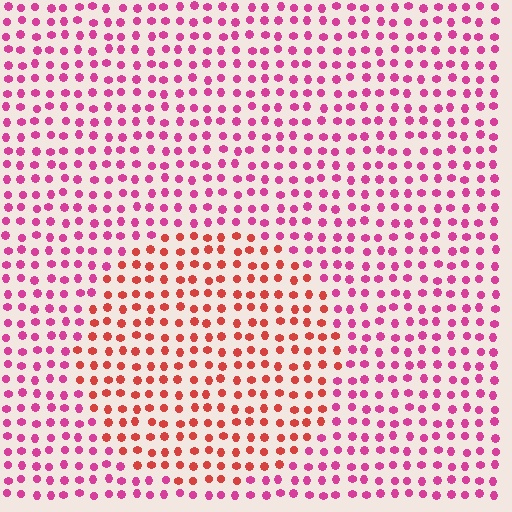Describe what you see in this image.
The image is filled with small magenta elements in a uniform arrangement. A circle-shaped region is visible where the elements are tinted to a slightly different hue, forming a subtle color boundary.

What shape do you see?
I see a circle.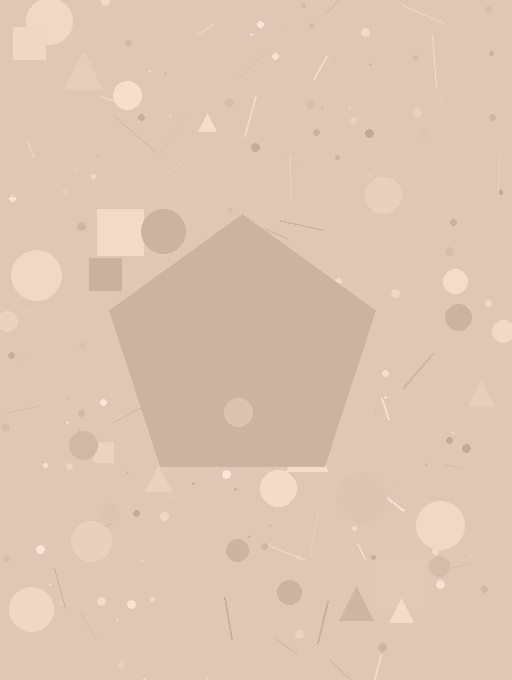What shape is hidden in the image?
A pentagon is hidden in the image.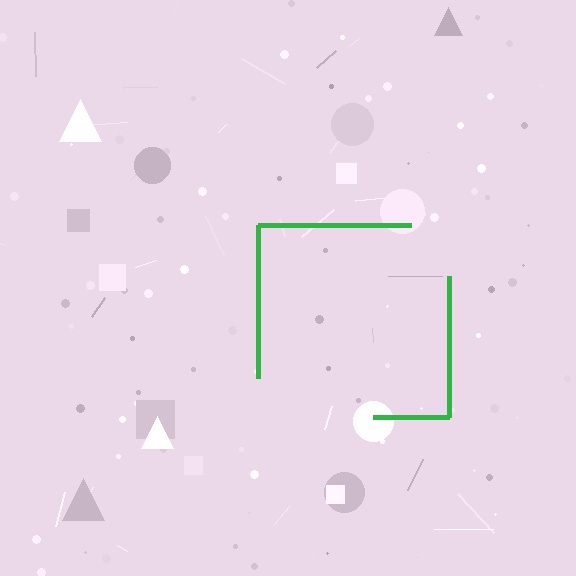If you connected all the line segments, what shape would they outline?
They would outline a square.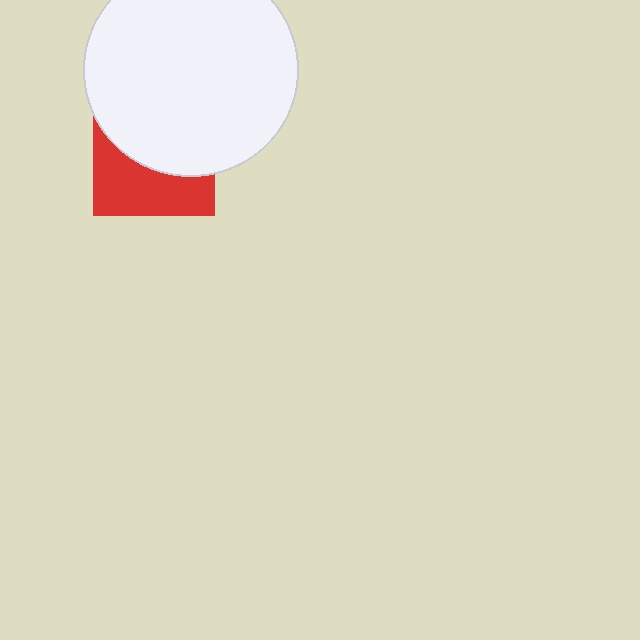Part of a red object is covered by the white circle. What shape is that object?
It is a square.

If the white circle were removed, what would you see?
You would see the complete red square.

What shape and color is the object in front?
The object in front is a white circle.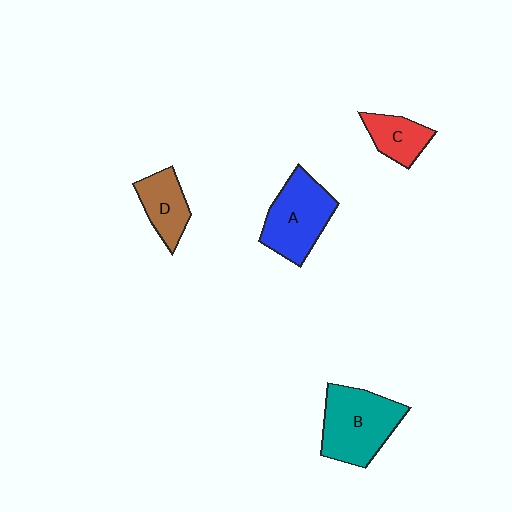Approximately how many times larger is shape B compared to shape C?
Approximately 2.0 times.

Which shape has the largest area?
Shape B (teal).